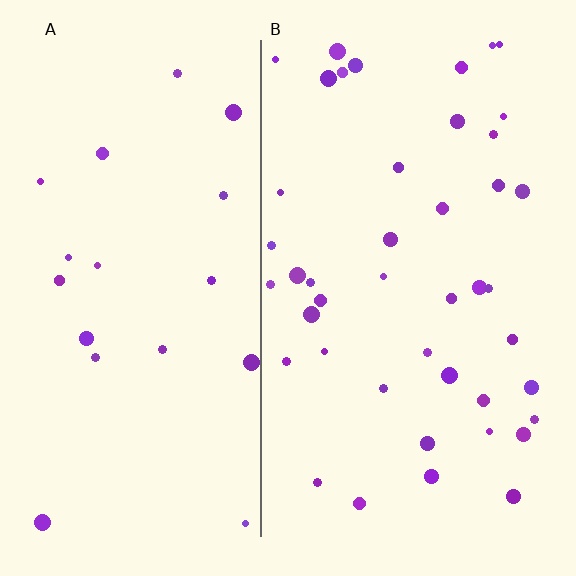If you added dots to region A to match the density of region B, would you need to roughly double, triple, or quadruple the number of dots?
Approximately double.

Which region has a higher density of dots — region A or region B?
B (the right).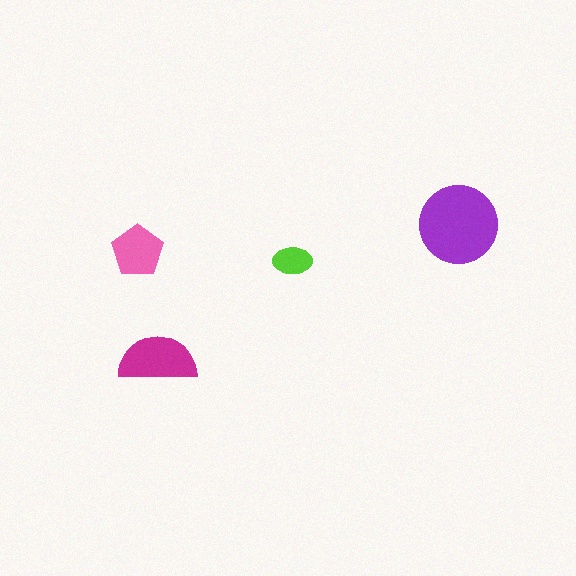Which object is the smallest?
The lime ellipse.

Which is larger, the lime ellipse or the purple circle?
The purple circle.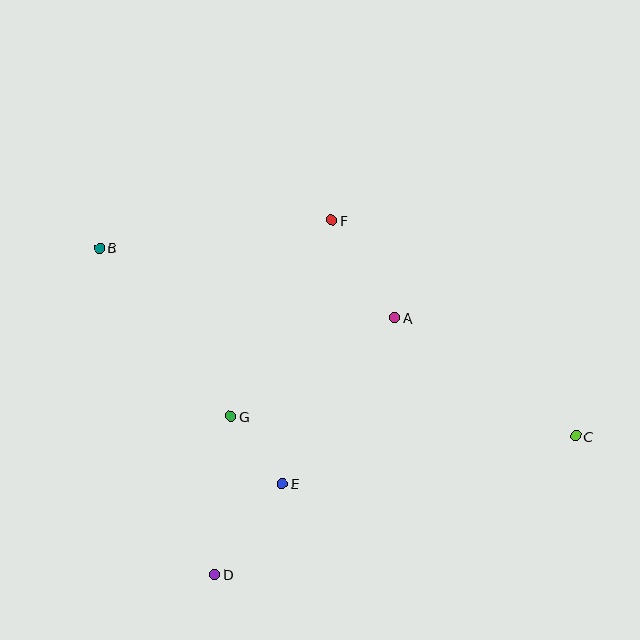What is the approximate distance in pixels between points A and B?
The distance between A and B is approximately 303 pixels.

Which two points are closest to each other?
Points E and G are closest to each other.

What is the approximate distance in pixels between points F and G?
The distance between F and G is approximately 221 pixels.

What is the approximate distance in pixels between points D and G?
The distance between D and G is approximately 159 pixels.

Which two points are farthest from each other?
Points B and C are farthest from each other.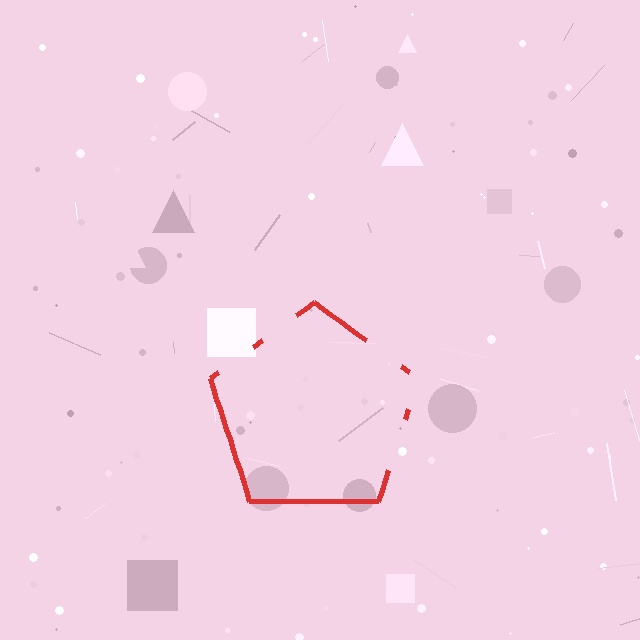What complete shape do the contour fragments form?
The contour fragments form a pentagon.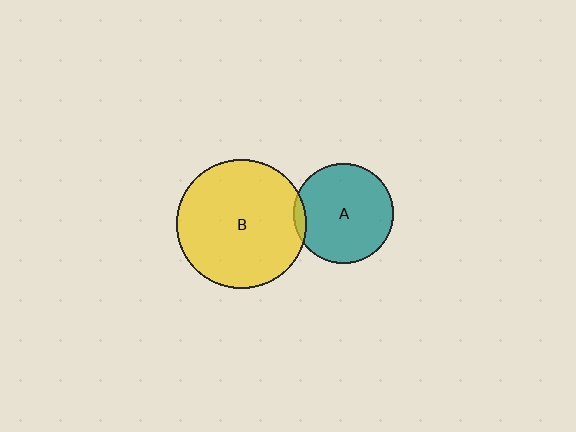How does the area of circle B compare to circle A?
Approximately 1.7 times.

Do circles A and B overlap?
Yes.